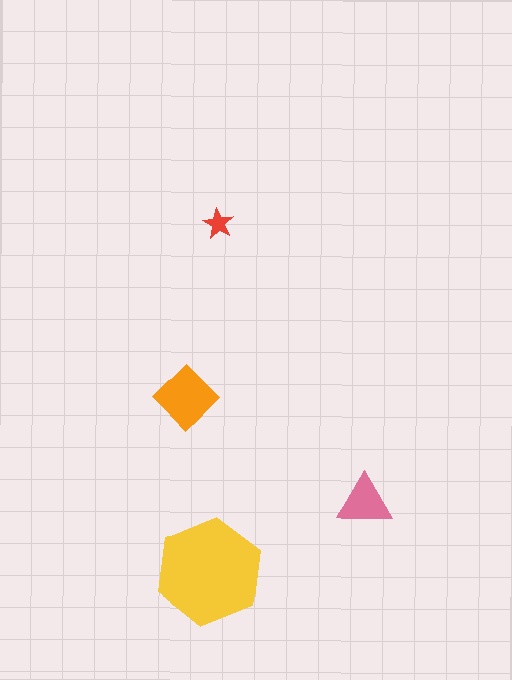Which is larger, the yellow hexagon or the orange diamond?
The yellow hexagon.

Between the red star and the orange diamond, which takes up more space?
The orange diamond.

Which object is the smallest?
The red star.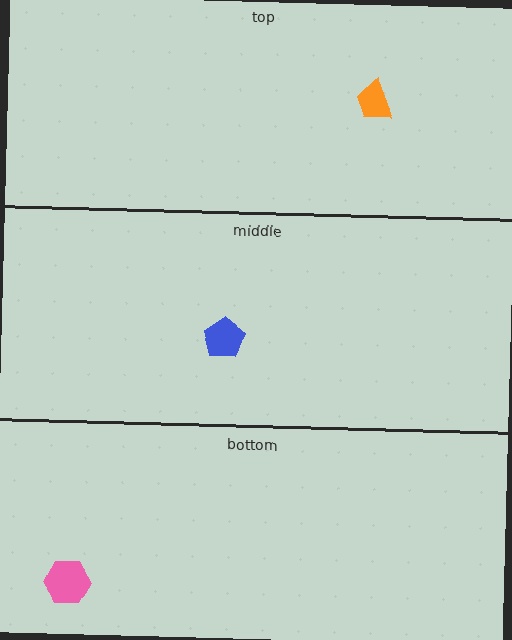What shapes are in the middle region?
The blue pentagon.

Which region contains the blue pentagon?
The middle region.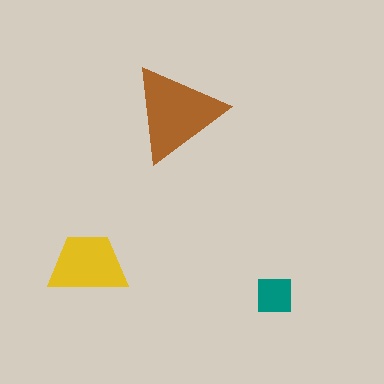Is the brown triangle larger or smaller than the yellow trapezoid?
Larger.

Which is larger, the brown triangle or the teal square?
The brown triangle.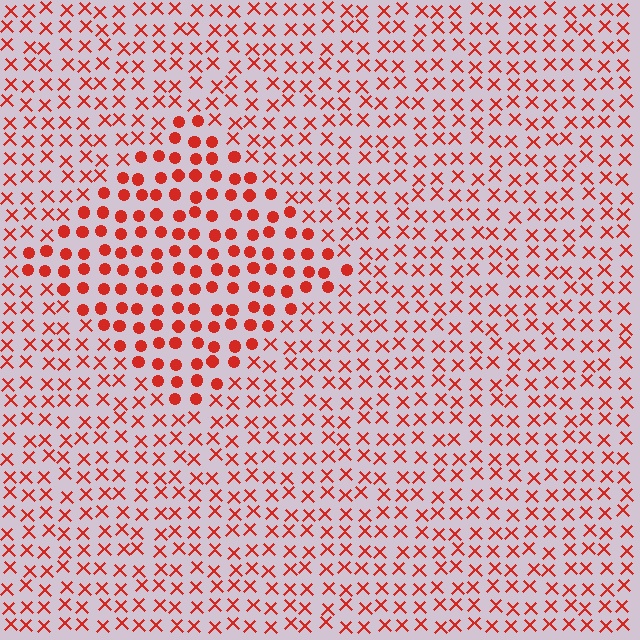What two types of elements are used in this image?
The image uses circles inside the diamond region and X marks outside it.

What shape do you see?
I see a diamond.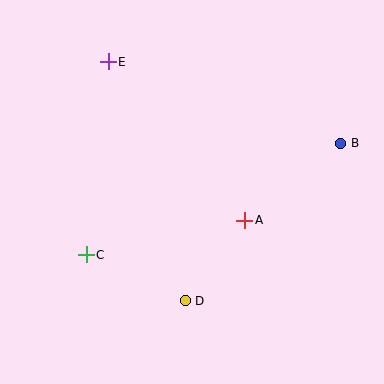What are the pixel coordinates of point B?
Point B is at (341, 143).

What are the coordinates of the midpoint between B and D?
The midpoint between B and D is at (263, 222).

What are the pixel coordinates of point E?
Point E is at (108, 62).